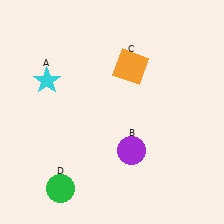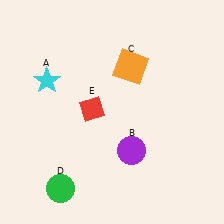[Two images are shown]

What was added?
A red diamond (E) was added in Image 2.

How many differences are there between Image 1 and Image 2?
There is 1 difference between the two images.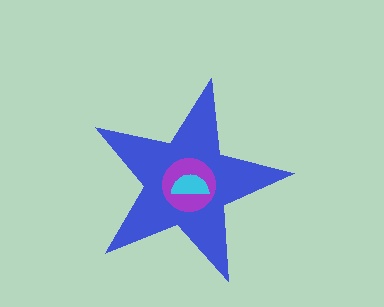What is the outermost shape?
The blue star.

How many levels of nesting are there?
3.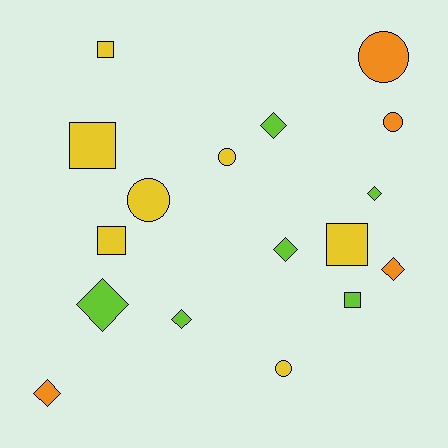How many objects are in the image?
There are 17 objects.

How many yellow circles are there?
There are 3 yellow circles.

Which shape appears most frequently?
Diamond, with 7 objects.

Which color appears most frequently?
Yellow, with 7 objects.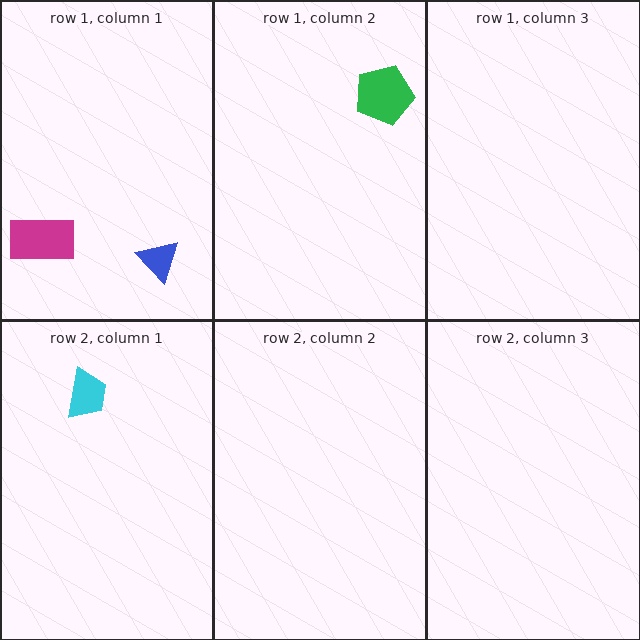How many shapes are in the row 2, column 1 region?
1.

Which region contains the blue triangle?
The row 1, column 1 region.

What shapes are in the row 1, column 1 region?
The blue triangle, the magenta rectangle.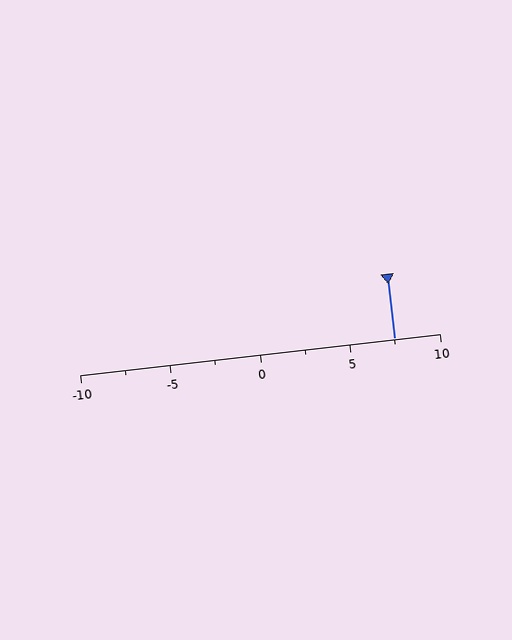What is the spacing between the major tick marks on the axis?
The major ticks are spaced 5 apart.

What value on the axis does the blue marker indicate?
The marker indicates approximately 7.5.